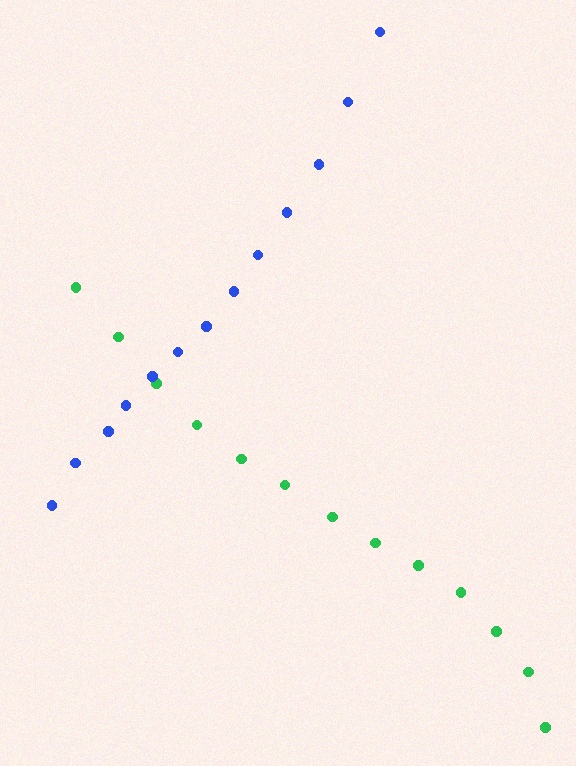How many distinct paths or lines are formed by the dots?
There are 2 distinct paths.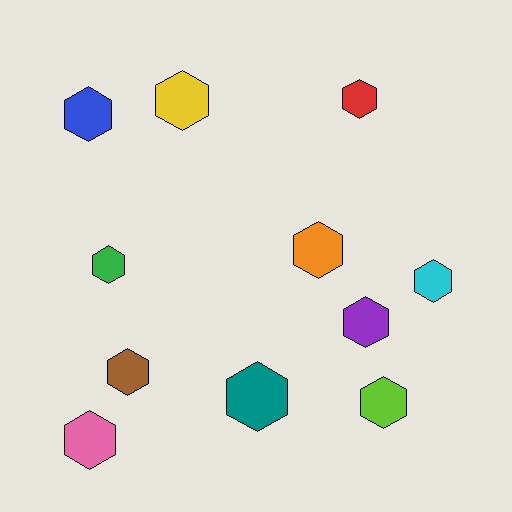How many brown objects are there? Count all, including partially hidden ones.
There is 1 brown object.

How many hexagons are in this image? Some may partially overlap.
There are 11 hexagons.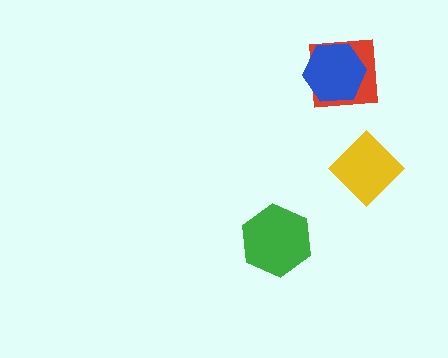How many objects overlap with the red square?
1 object overlaps with the red square.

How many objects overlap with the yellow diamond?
0 objects overlap with the yellow diamond.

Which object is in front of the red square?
The blue hexagon is in front of the red square.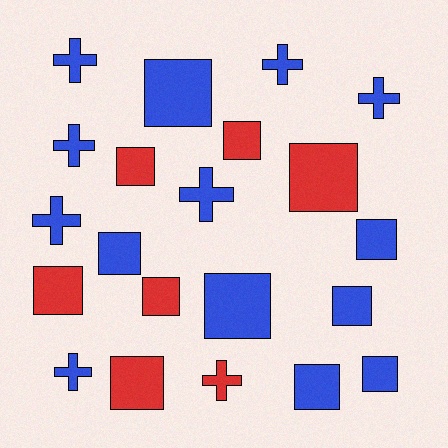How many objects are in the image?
There are 21 objects.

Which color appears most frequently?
Blue, with 14 objects.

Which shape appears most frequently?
Square, with 13 objects.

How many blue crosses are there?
There are 7 blue crosses.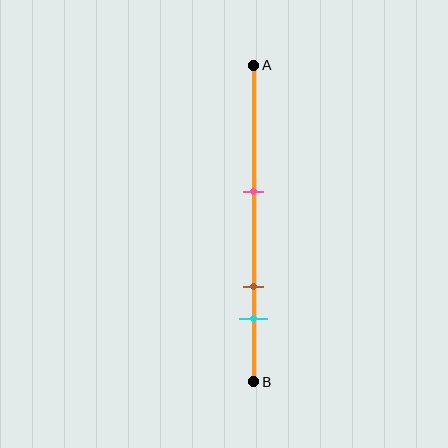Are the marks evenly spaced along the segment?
No, the marks are not evenly spaced.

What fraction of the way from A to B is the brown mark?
The brown mark is approximately 70% (0.7) of the way from A to B.